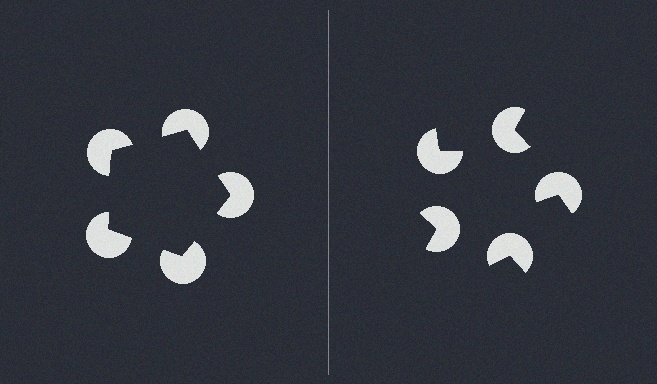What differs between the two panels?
The pac-man discs are positioned identically on both sides; only the wedge orientations differ. On the left they align to a pentagon; on the right they are misaligned.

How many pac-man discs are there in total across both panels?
10 — 5 on each side.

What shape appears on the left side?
An illusory pentagon.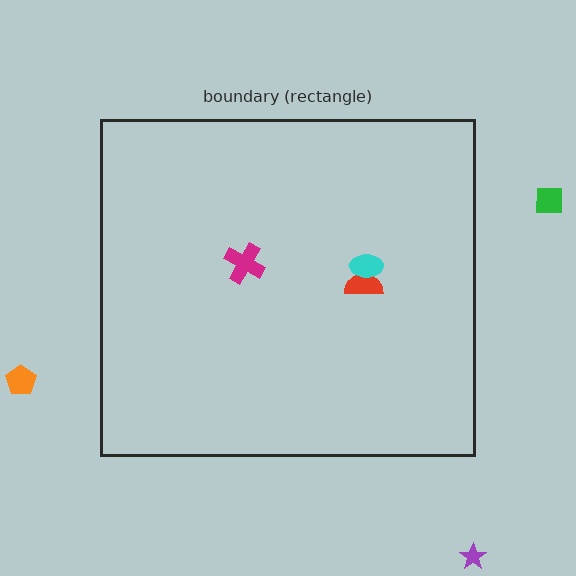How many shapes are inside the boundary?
3 inside, 3 outside.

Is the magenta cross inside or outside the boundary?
Inside.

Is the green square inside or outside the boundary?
Outside.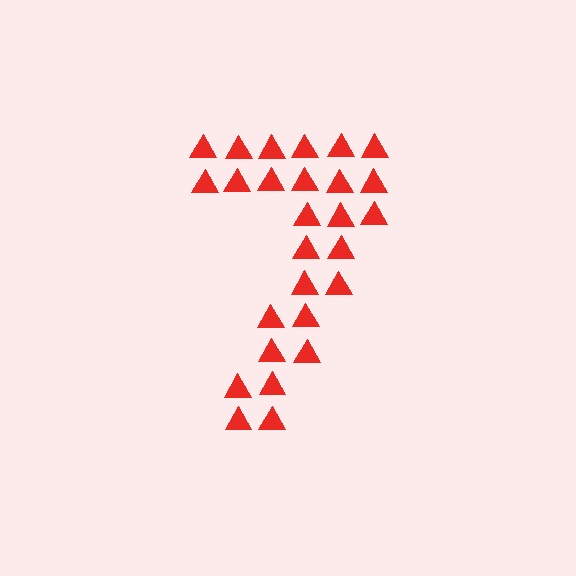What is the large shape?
The large shape is the digit 7.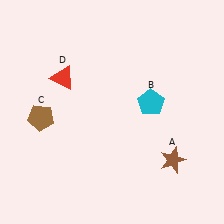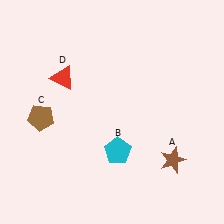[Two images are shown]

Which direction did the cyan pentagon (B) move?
The cyan pentagon (B) moved down.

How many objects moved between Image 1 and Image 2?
1 object moved between the two images.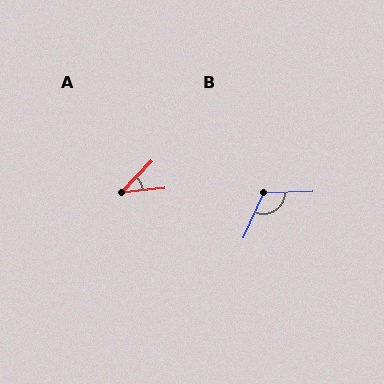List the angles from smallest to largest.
A (41°), B (116°).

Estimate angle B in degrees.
Approximately 116 degrees.